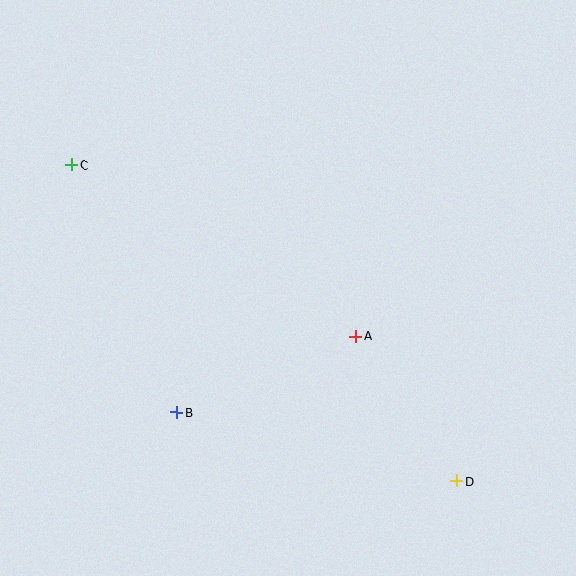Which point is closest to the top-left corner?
Point C is closest to the top-left corner.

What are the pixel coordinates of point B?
Point B is at (176, 412).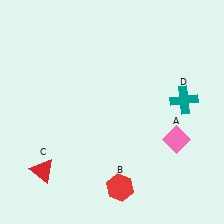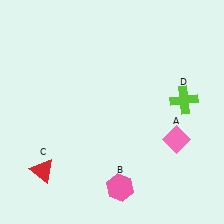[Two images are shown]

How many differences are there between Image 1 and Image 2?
There are 2 differences between the two images.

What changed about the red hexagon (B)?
In Image 1, B is red. In Image 2, it changed to pink.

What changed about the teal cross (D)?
In Image 1, D is teal. In Image 2, it changed to lime.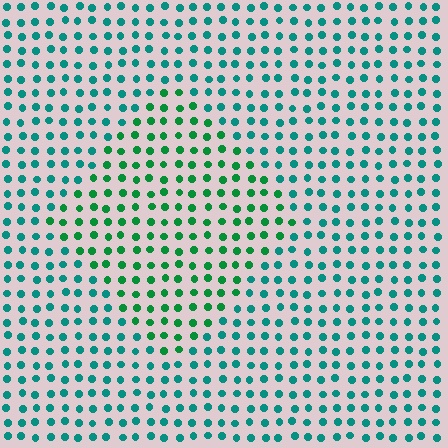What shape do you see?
I see a diamond.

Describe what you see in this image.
The image is filled with small teal elements in a uniform arrangement. A diamond-shaped region is visible where the elements are tinted to a slightly different hue, forming a subtle color boundary.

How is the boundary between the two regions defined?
The boundary is defined purely by a slight shift in hue (about 33 degrees). Spacing, size, and orientation are identical on both sides.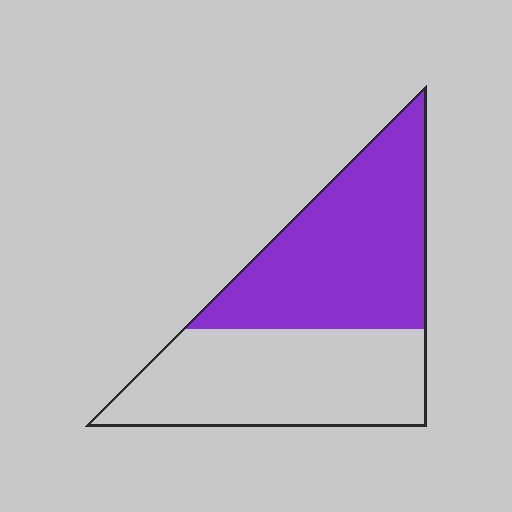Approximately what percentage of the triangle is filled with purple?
Approximately 50%.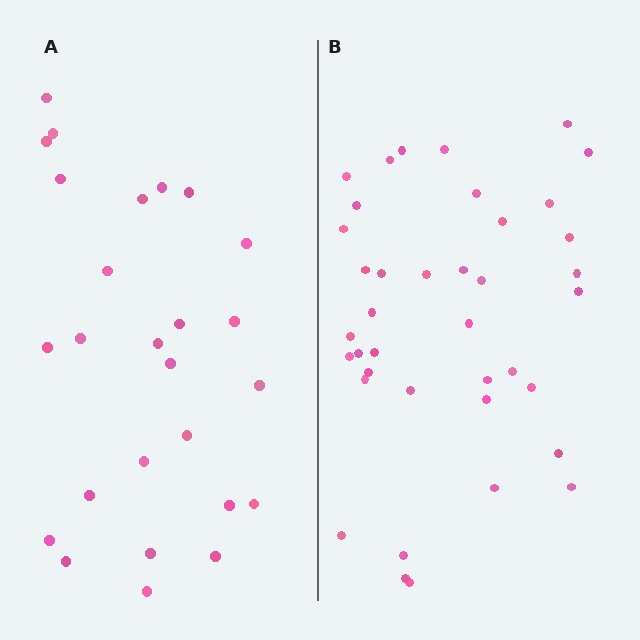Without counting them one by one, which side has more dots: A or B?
Region B (the right region) has more dots.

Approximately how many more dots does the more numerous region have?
Region B has approximately 15 more dots than region A.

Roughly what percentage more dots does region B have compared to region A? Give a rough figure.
About 50% more.